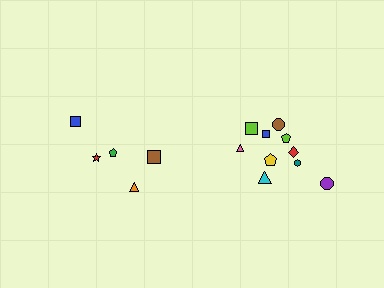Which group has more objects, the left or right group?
The right group.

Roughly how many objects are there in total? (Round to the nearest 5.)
Roughly 15 objects in total.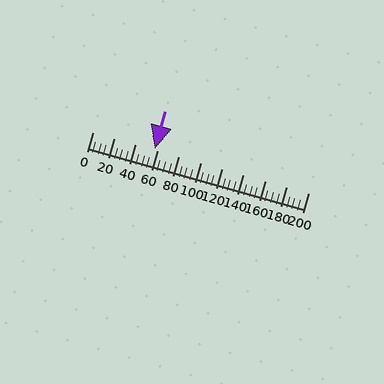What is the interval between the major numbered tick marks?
The major tick marks are spaced 20 units apart.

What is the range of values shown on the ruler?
The ruler shows values from 0 to 200.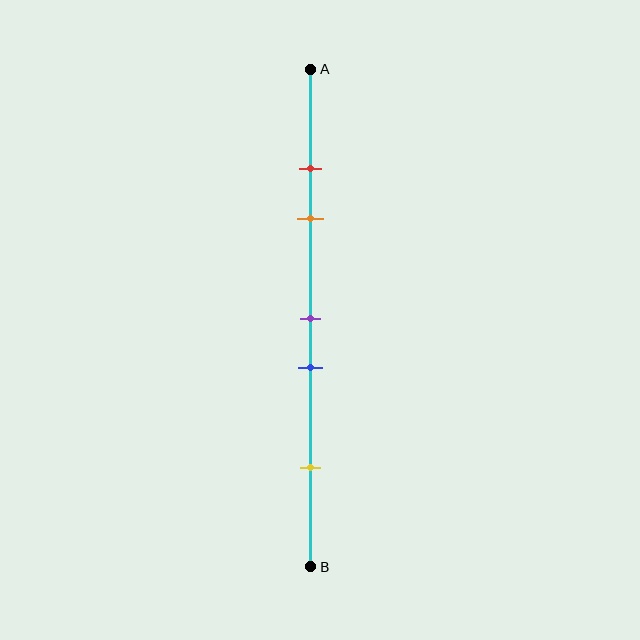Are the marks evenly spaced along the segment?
No, the marks are not evenly spaced.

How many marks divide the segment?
There are 5 marks dividing the segment.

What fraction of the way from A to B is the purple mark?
The purple mark is approximately 50% (0.5) of the way from A to B.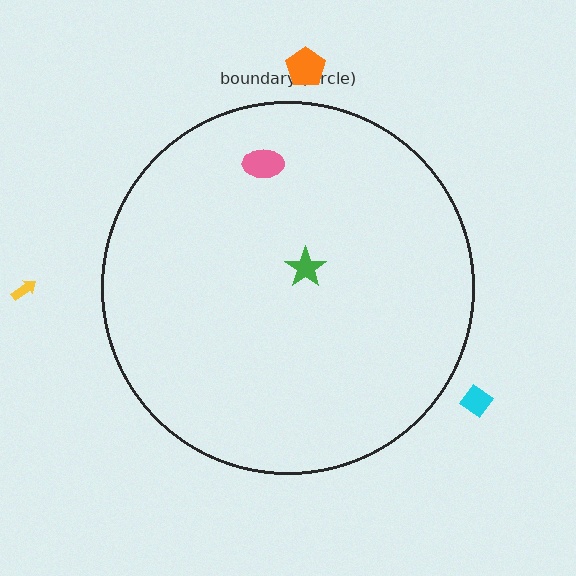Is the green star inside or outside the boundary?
Inside.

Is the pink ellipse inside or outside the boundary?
Inside.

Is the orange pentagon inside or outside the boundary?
Outside.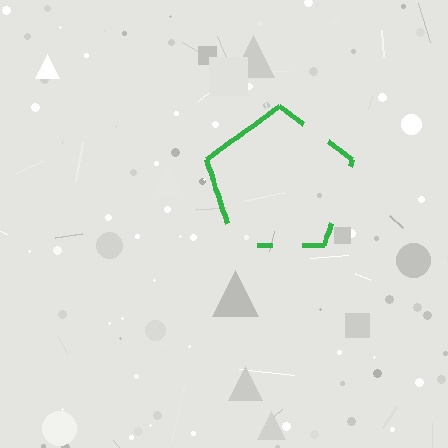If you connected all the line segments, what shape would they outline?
They would outline a pentagon.